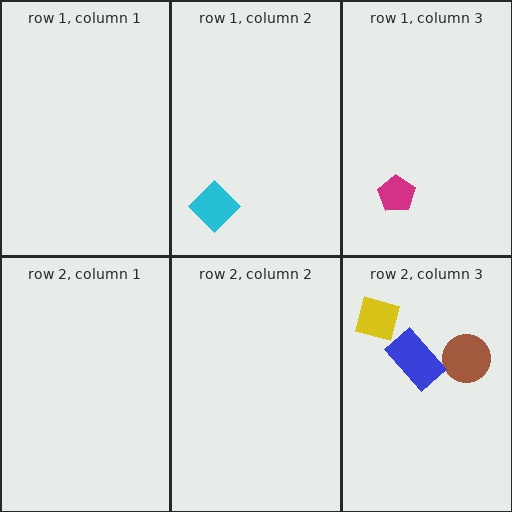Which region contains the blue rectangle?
The row 2, column 3 region.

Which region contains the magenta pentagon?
The row 1, column 3 region.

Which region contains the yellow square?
The row 2, column 3 region.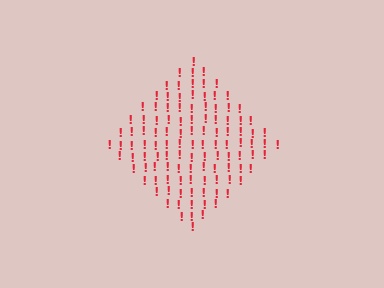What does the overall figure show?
The overall figure shows a diamond.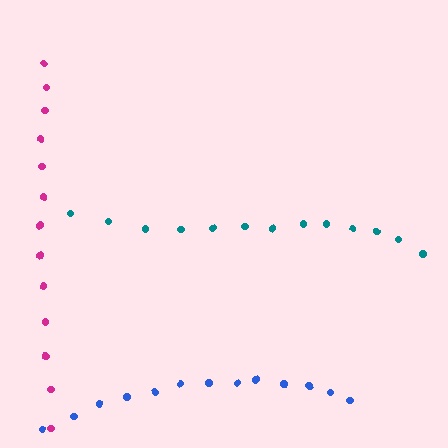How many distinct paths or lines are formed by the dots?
There are 3 distinct paths.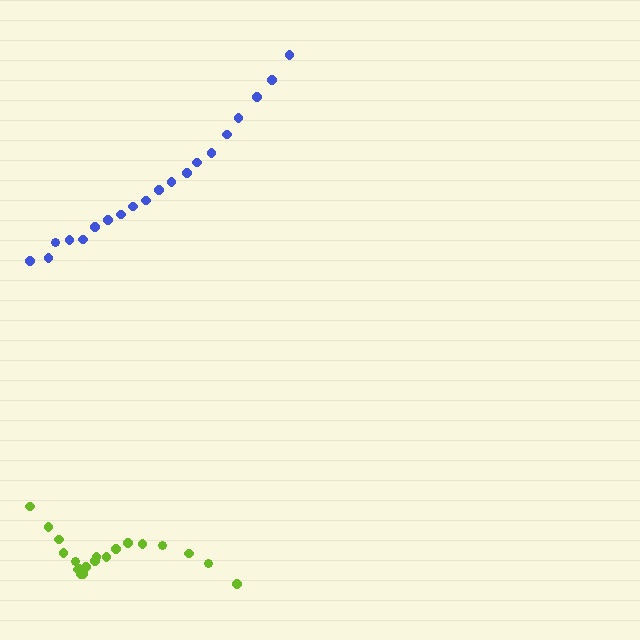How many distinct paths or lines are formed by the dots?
There are 2 distinct paths.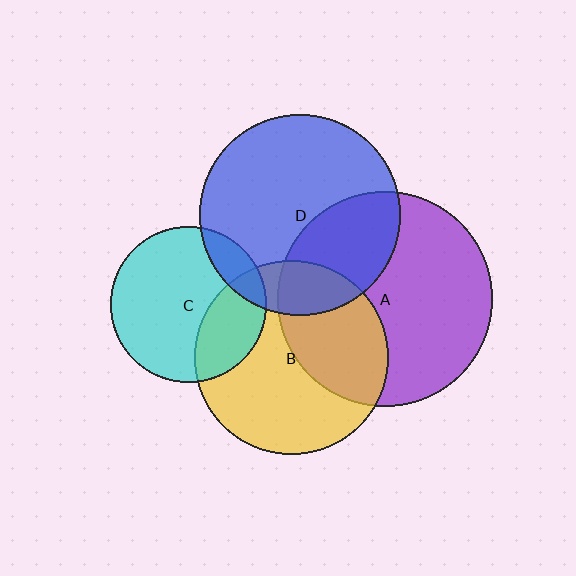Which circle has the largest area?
Circle A (purple).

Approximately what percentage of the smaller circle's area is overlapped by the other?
Approximately 15%.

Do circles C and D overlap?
Yes.